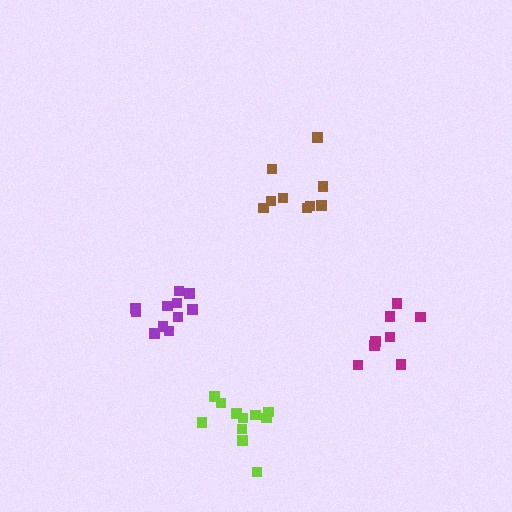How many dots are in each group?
Group 1: 11 dots, Group 2: 9 dots, Group 3: 11 dots, Group 4: 9 dots (40 total).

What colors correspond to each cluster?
The clusters are colored: lime, brown, purple, magenta.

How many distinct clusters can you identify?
There are 4 distinct clusters.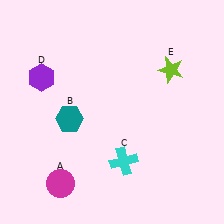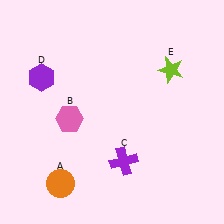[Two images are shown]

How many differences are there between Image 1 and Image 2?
There are 3 differences between the two images.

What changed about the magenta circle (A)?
In Image 1, A is magenta. In Image 2, it changed to orange.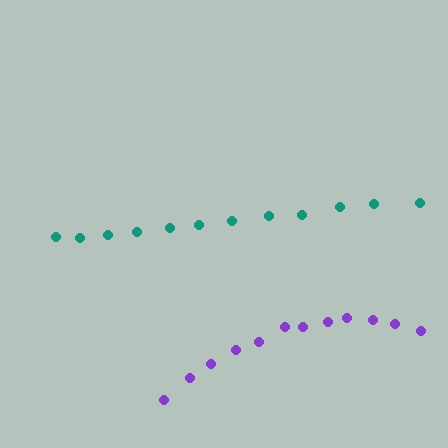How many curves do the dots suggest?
There are 2 distinct paths.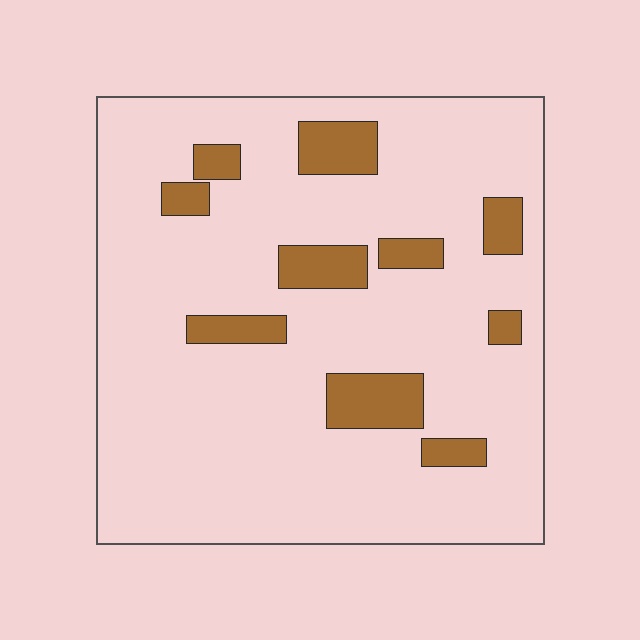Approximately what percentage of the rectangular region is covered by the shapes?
Approximately 15%.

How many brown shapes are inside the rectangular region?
10.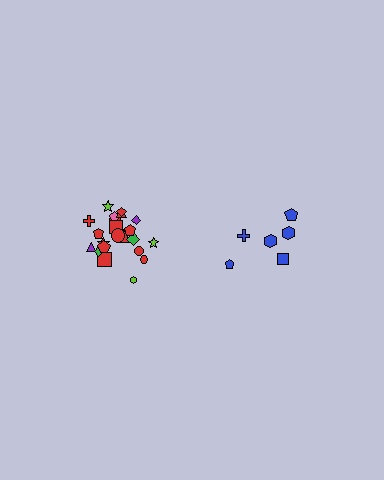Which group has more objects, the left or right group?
The left group.